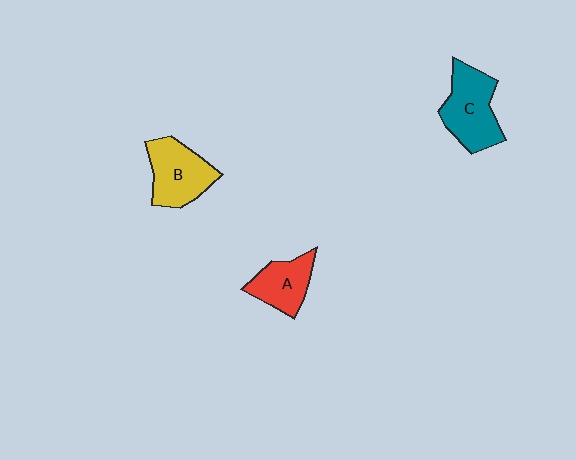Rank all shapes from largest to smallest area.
From largest to smallest: C (teal), B (yellow), A (red).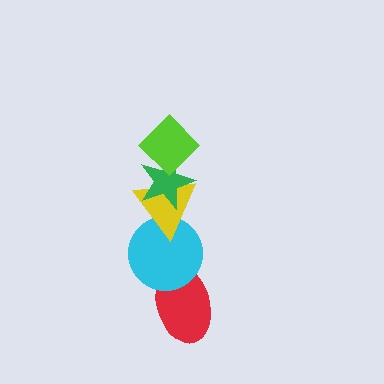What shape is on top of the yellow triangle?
The green star is on top of the yellow triangle.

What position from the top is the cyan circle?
The cyan circle is 4th from the top.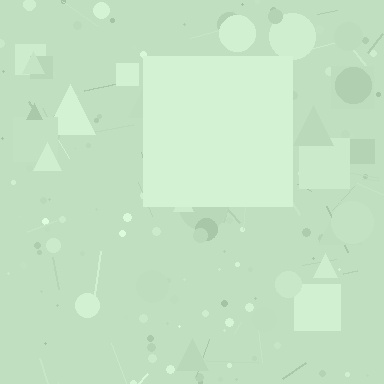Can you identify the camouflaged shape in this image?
The camouflaged shape is a square.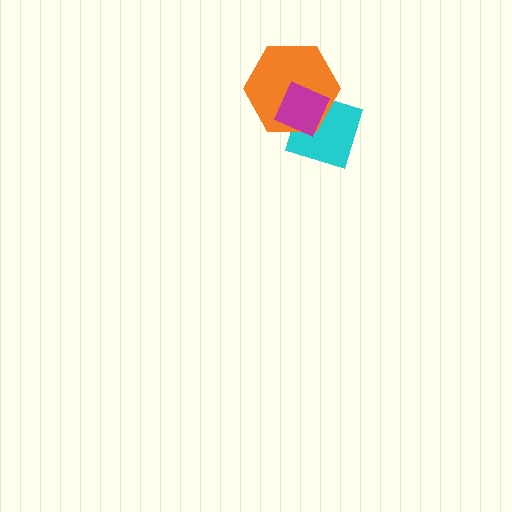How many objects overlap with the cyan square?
2 objects overlap with the cyan square.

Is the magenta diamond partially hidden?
No, no other shape covers it.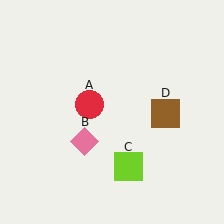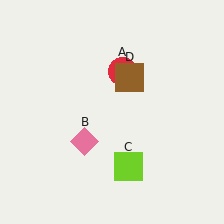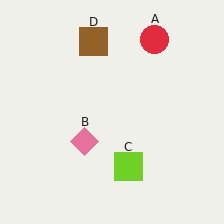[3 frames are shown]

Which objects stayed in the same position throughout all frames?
Pink diamond (object B) and lime square (object C) remained stationary.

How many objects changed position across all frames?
2 objects changed position: red circle (object A), brown square (object D).